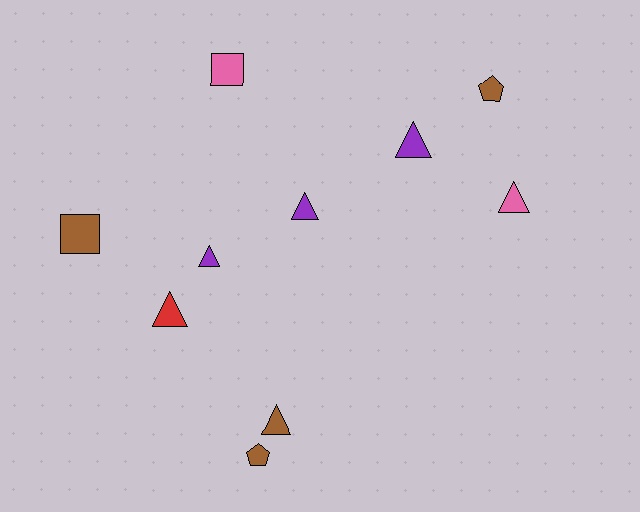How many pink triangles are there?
There is 1 pink triangle.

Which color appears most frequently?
Brown, with 4 objects.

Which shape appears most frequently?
Triangle, with 6 objects.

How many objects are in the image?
There are 10 objects.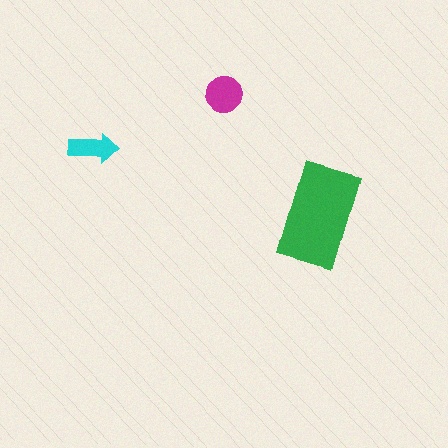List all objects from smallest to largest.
The cyan arrow, the magenta circle, the green rectangle.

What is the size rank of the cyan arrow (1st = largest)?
3rd.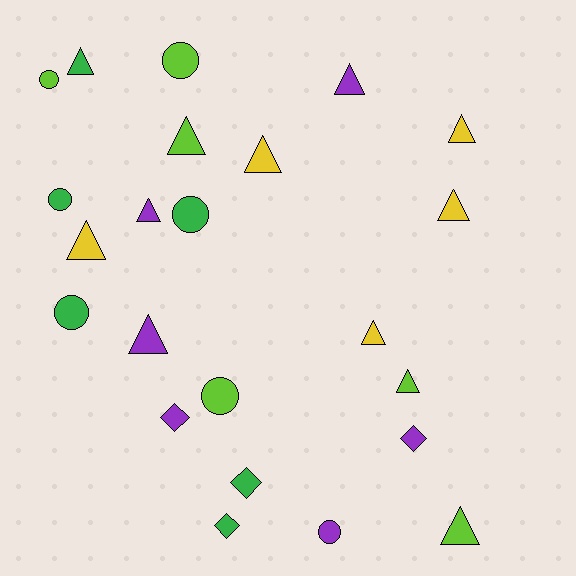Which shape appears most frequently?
Triangle, with 12 objects.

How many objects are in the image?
There are 23 objects.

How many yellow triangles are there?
There are 5 yellow triangles.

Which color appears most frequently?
Purple, with 6 objects.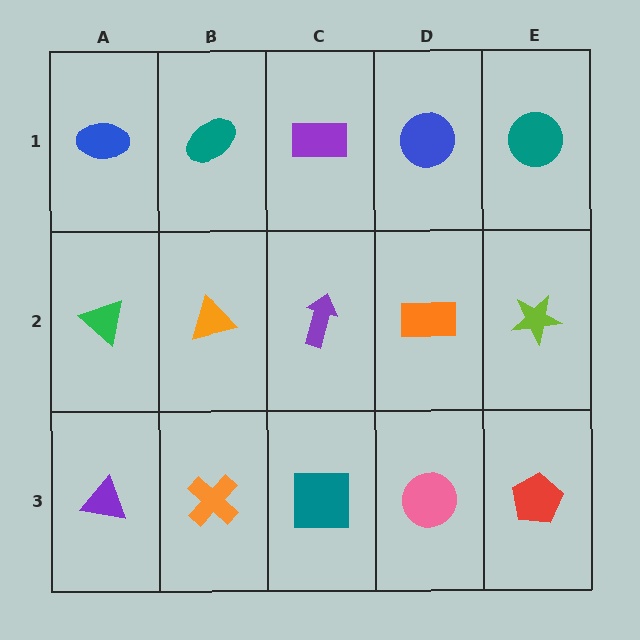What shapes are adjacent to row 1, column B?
An orange triangle (row 2, column B), a blue ellipse (row 1, column A), a purple rectangle (row 1, column C).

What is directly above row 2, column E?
A teal circle.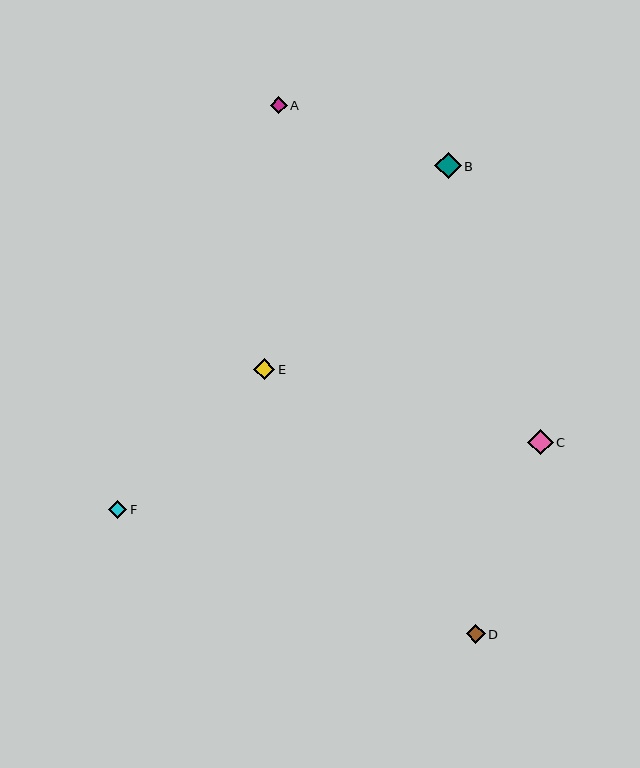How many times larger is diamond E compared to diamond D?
Diamond E is approximately 1.1 times the size of diamond D.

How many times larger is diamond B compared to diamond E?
Diamond B is approximately 1.3 times the size of diamond E.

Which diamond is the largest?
Diamond B is the largest with a size of approximately 27 pixels.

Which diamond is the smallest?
Diamond A is the smallest with a size of approximately 17 pixels.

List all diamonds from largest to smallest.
From largest to smallest: B, C, E, D, F, A.